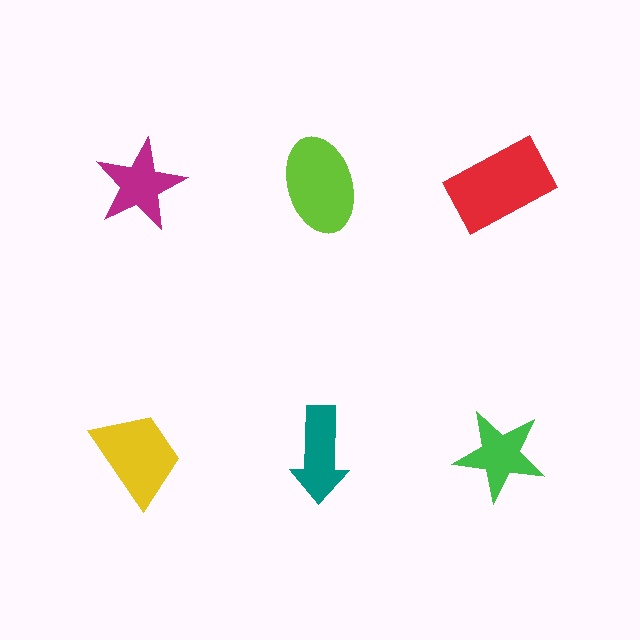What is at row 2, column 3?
A green star.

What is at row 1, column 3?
A red rectangle.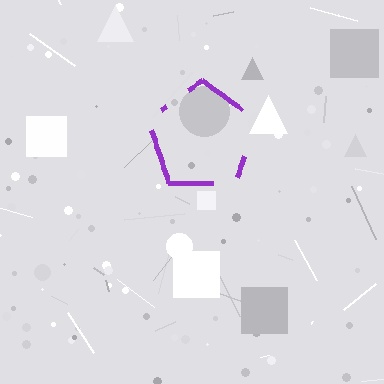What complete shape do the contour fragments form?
The contour fragments form a pentagon.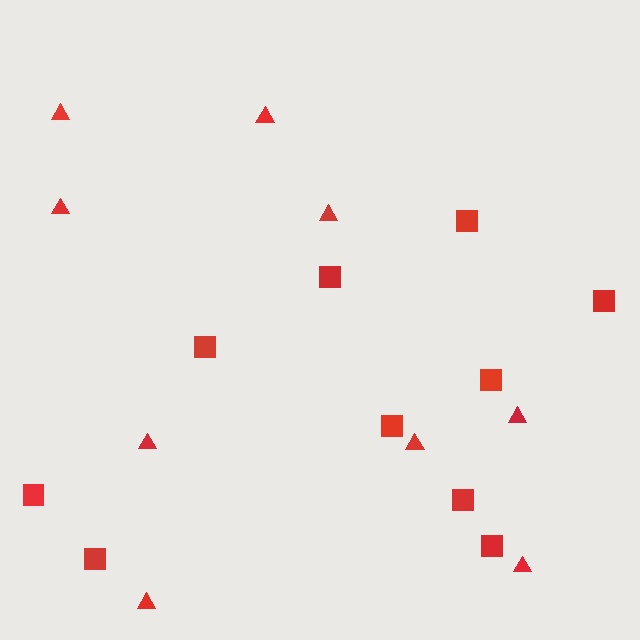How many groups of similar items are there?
There are 2 groups: one group of triangles (9) and one group of squares (10).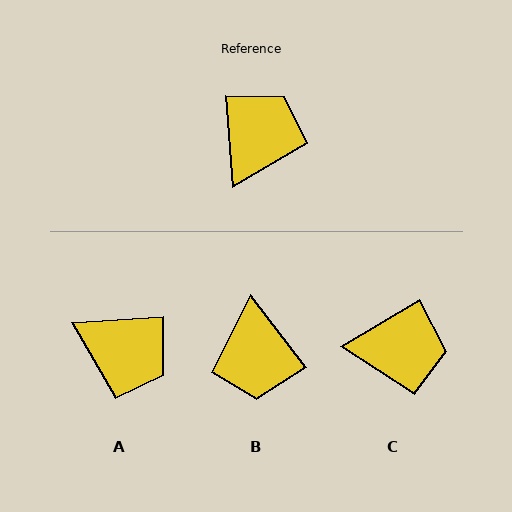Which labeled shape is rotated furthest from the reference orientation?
B, about 147 degrees away.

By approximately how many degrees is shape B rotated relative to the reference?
Approximately 147 degrees clockwise.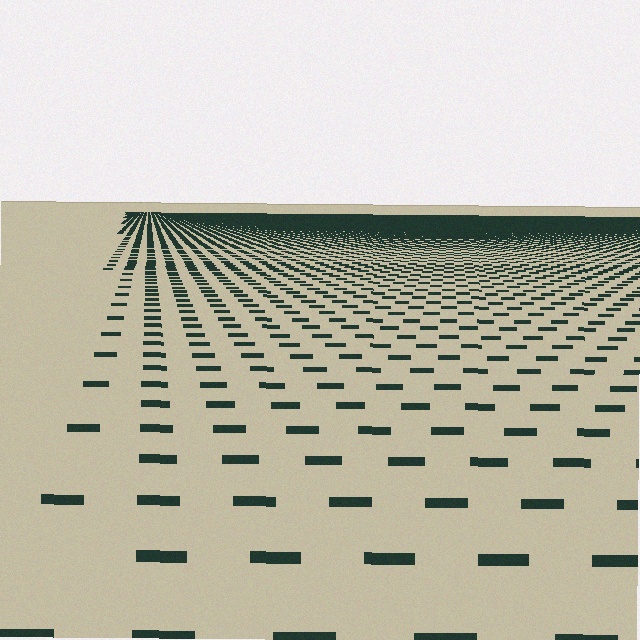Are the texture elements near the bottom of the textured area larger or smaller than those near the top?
Larger. Near the bottom, elements are closer to the viewer and appear at a bigger on-screen size.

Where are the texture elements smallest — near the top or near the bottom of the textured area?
Near the top.